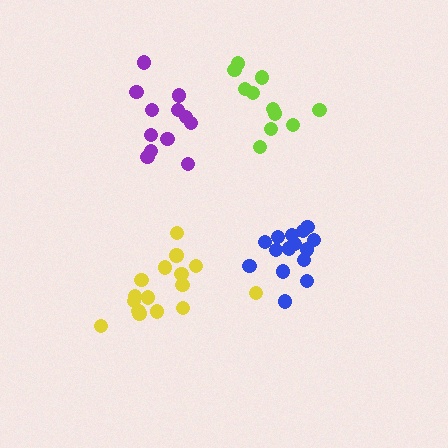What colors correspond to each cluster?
The clusters are colored: blue, lime, yellow, purple.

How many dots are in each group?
Group 1: 15 dots, Group 2: 11 dots, Group 3: 16 dots, Group 4: 12 dots (54 total).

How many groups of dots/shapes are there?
There are 4 groups.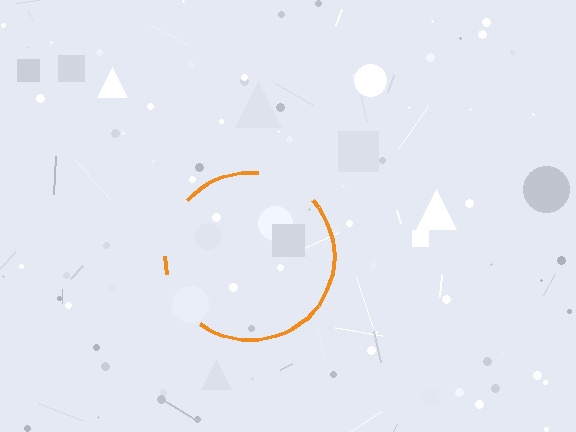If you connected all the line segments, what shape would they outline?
They would outline a circle.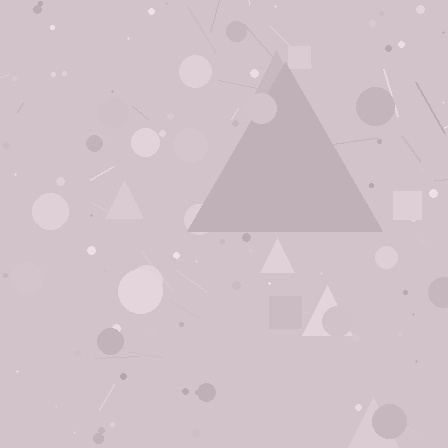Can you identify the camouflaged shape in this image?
The camouflaged shape is a triangle.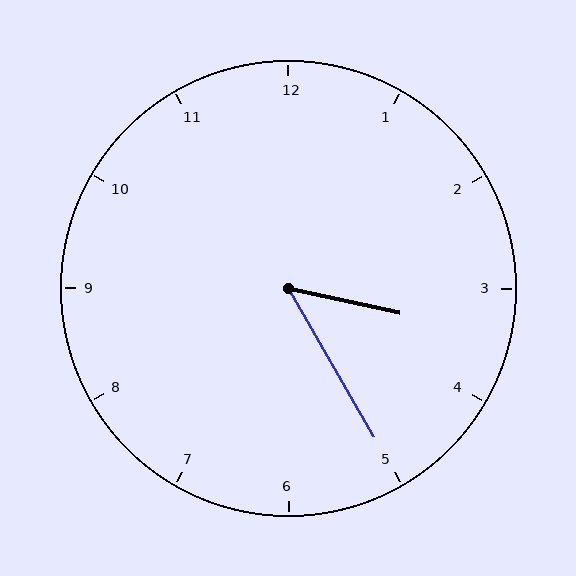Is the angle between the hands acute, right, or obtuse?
It is acute.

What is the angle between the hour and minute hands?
Approximately 48 degrees.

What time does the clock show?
3:25.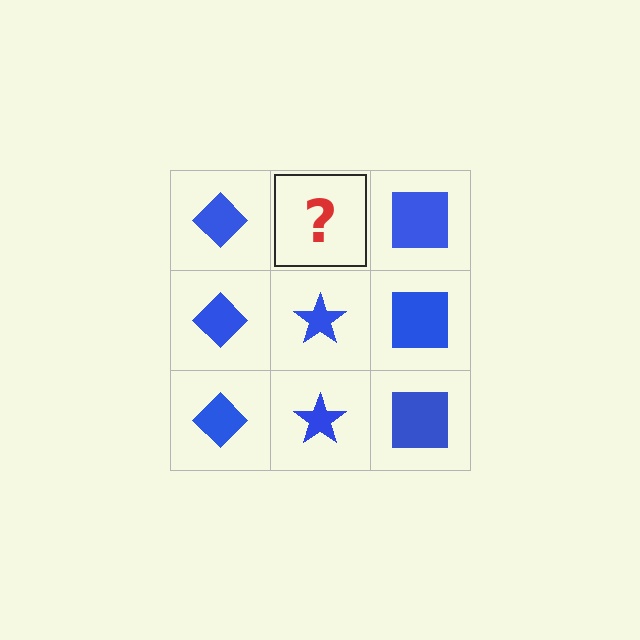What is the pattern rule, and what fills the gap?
The rule is that each column has a consistent shape. The gap should be filled with a blue star.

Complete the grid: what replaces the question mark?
The question mark should be replaced with a blue star.